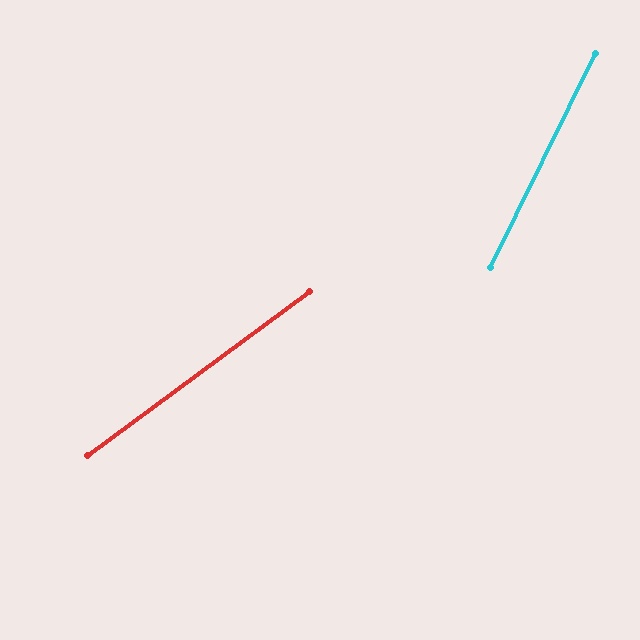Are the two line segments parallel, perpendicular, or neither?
Neither parallel nor perpendicular — they differ by about 28°.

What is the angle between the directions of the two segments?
Approximately 28 degrees.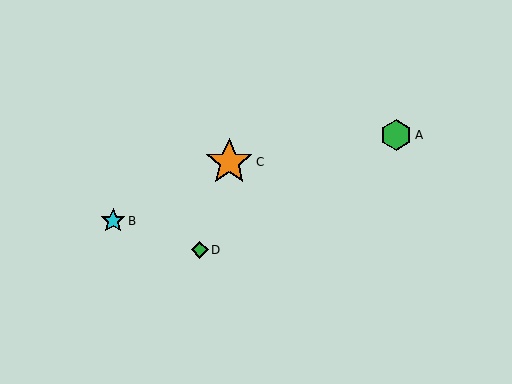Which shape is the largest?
The orange star (labeled C) is the largest.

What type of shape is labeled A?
Shape A is a green hexagon.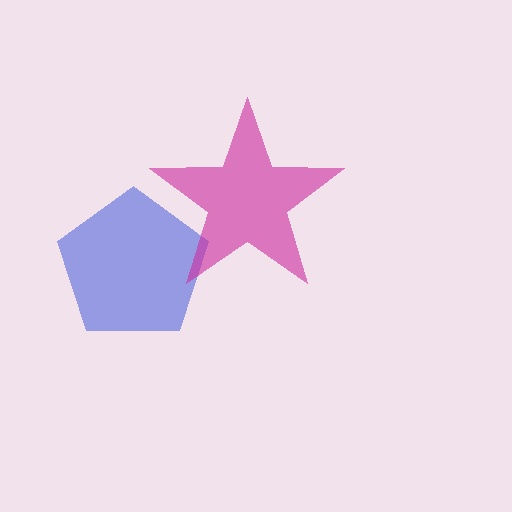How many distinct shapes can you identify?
There are 2 distinct shapes: a blue pentagon, a magenta star.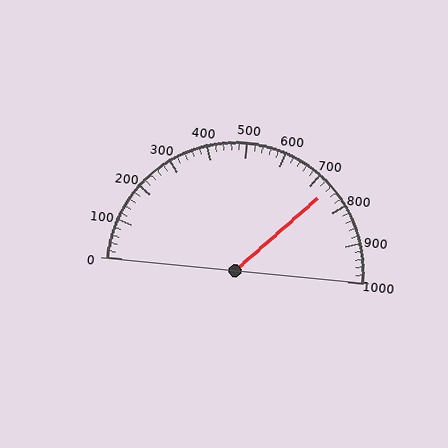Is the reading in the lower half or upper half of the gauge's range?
The reading is in the upper half of the range (0 to 1000).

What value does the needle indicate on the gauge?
The needle indicates approximately 740.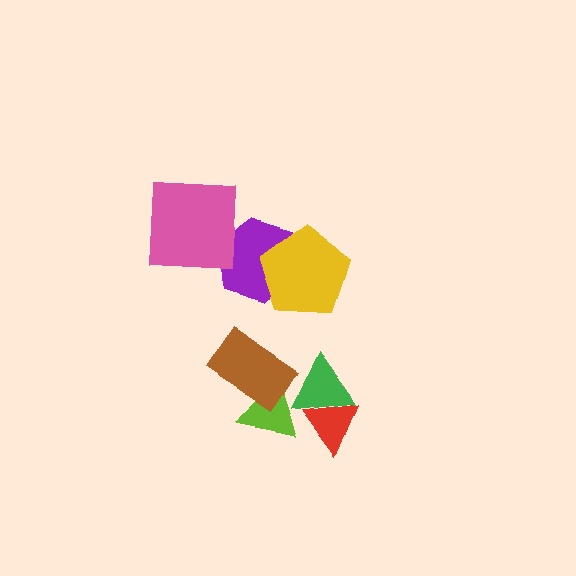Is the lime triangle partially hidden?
Yes, it is partially covered by another shape.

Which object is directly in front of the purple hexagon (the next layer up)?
The pink square is directly in front of the purple hexagon.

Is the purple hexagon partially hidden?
Yes, it is partially covered by another shape.